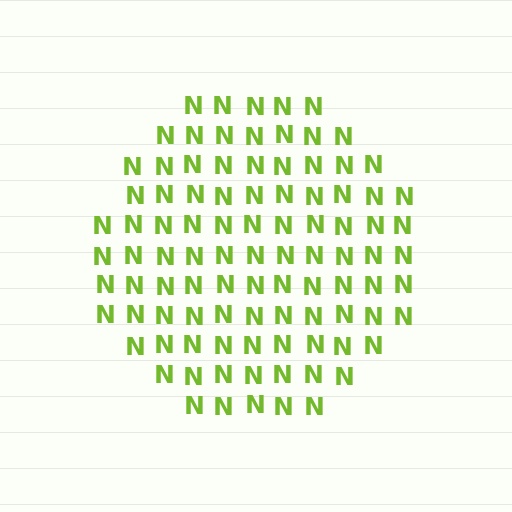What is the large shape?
The large shape is a circle.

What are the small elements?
The small elements are letter N's.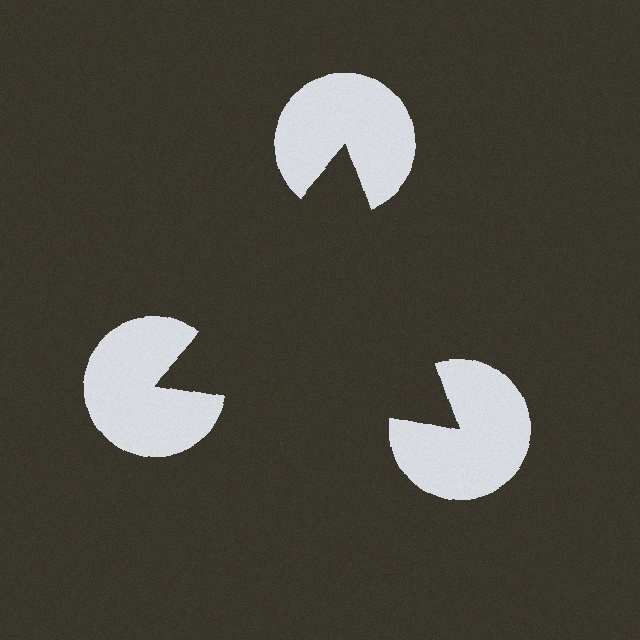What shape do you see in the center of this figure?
An illusory triangle — its edges are inferred from the aligned wedge cuts in the pac-man discs, not physically drawn.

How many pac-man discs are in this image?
There are 3 — one at each vertex of the illusory triangle.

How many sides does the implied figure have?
3 sides.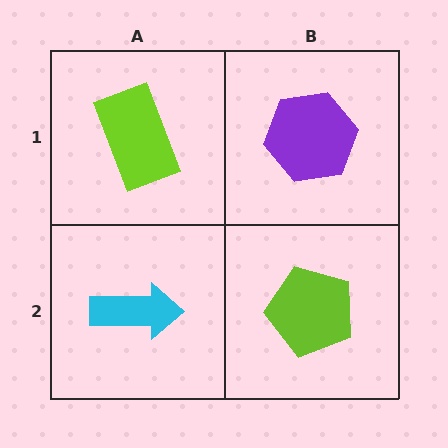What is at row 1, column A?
A lime rectangle.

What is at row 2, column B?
A lime pentagon.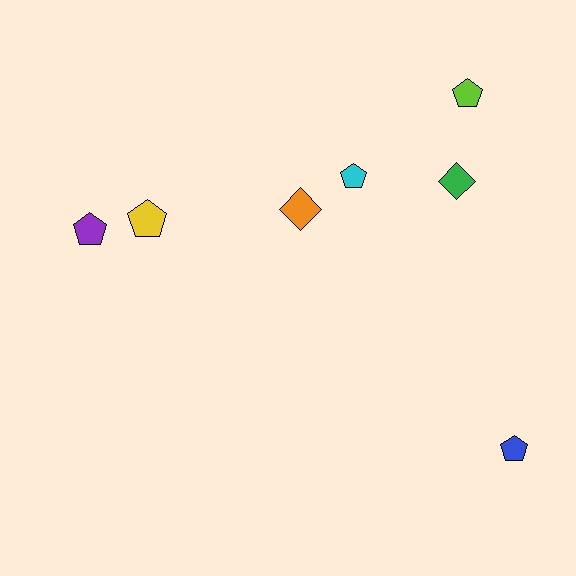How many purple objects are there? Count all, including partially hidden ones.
There is 1 purple object.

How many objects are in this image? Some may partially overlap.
There are 7 objects.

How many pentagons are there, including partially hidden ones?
There are 5 pentagons.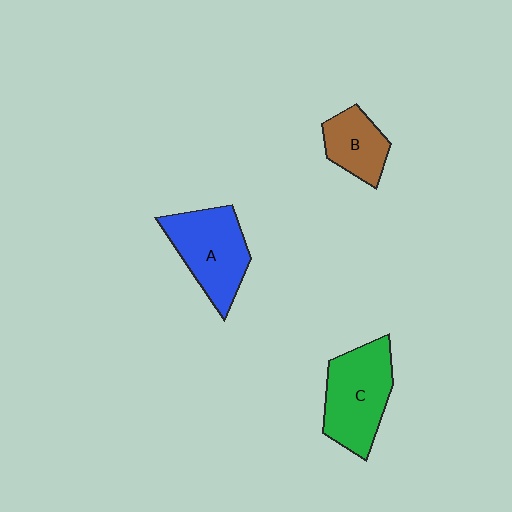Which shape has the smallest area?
Shape B (brown).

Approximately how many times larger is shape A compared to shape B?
Approximately 1.6 times.